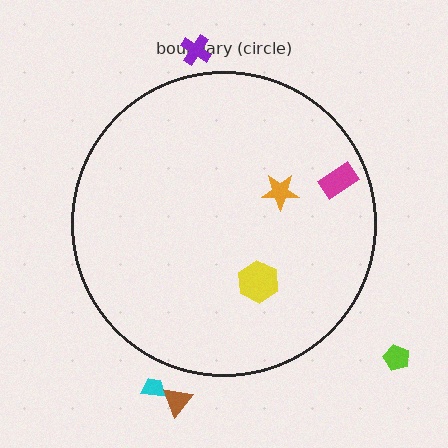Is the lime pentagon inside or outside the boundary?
Outside.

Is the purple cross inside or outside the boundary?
Outside.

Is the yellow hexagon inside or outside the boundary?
Inside.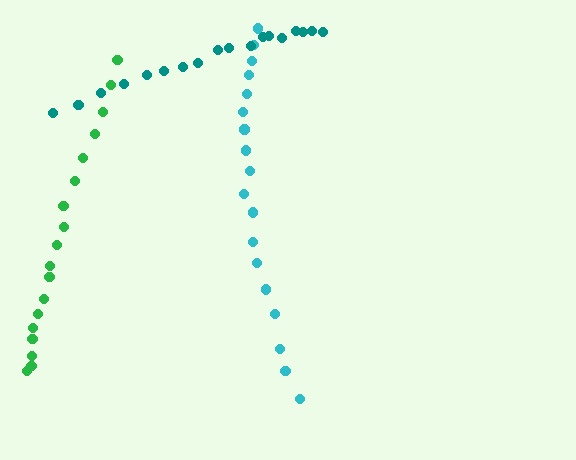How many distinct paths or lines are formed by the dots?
There are 3 distinct paths.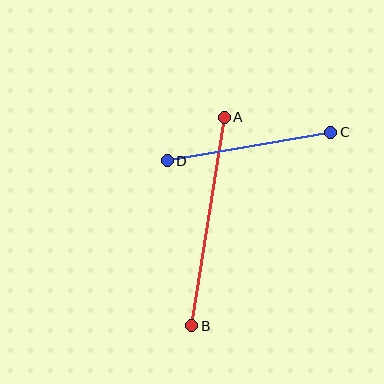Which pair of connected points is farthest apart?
Points A and B are farthest apart.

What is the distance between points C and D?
The distance is approximately 166 pixels.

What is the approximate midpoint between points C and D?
The midpoint is at approximately (249, 146) pixels.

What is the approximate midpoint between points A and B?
The midpoint is at approximately (208, 221) pixels.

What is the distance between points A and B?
The distance is approximately 211 pixels.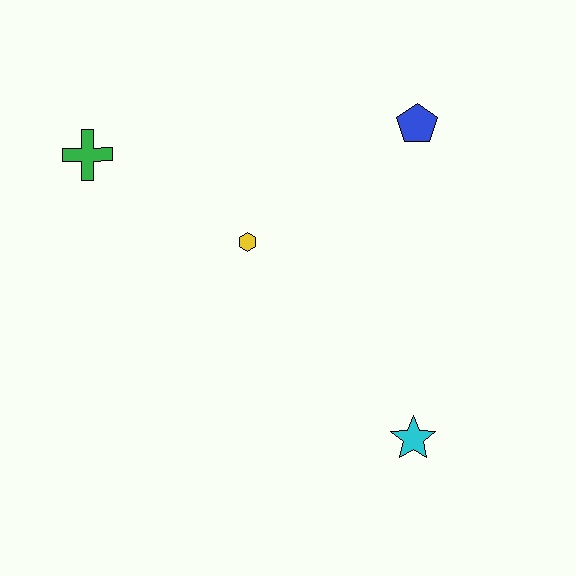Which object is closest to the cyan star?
The yellow hexagon is closest to the cyan star.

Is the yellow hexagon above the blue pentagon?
No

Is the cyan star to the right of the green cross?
Yes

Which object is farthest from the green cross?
The cyan star is farthest from the green cross.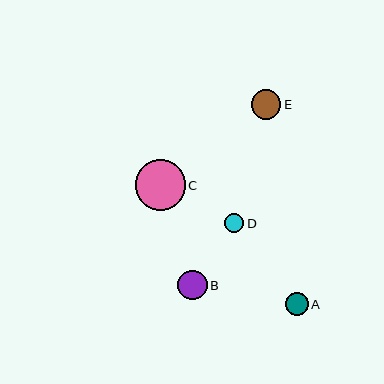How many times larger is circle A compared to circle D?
Circle A is approximately 1.2 times the size of circle D.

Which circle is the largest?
Circle C is the largest with a size of approximately 50 pixels.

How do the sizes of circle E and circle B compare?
Circle E and circle B are approximately the same size.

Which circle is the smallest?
Circle D is the smallest with a size of approximately 20 pixels.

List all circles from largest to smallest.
From largest to smallest: C, E, B, A, D.